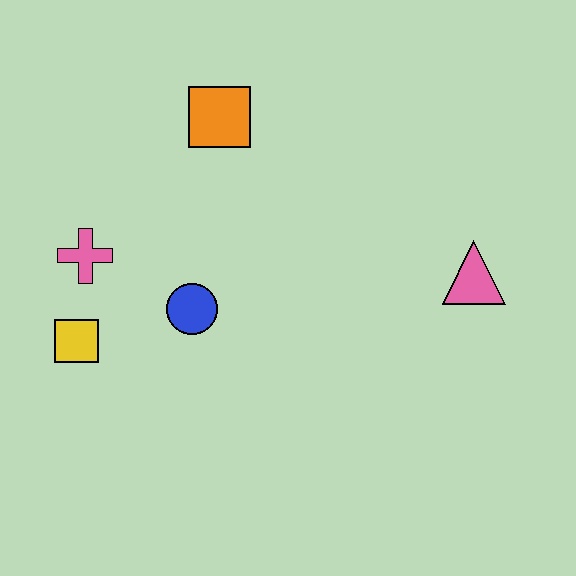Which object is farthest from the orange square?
The pink triangle is farthest from the orange square.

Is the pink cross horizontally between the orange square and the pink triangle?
No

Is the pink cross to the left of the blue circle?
Yes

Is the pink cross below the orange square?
Yes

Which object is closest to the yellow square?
The pink cross is closest to the yellow square.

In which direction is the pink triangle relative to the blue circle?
The pink triangle is to the right of the blue circle.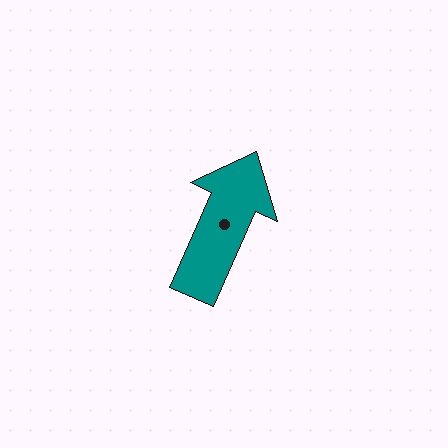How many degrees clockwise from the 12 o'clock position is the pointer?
Approximately 24 degrees.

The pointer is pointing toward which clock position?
Roughly 1 o'clock.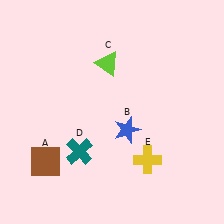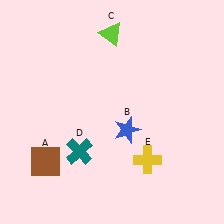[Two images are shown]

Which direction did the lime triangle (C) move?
The lime triangle (C) moved up.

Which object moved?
The lime triangle (C) moved up.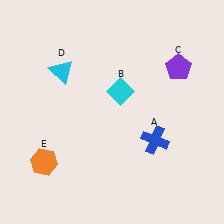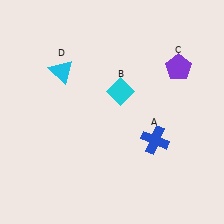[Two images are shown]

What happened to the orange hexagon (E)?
The orange hexagon (E) was removed in Image 2. It was in the bottom-left area of Image 1.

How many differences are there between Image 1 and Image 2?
There is 1 difference between the two images.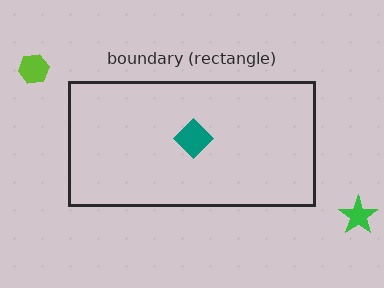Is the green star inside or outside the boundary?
Outside.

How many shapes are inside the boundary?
1 inside, 2 outside.